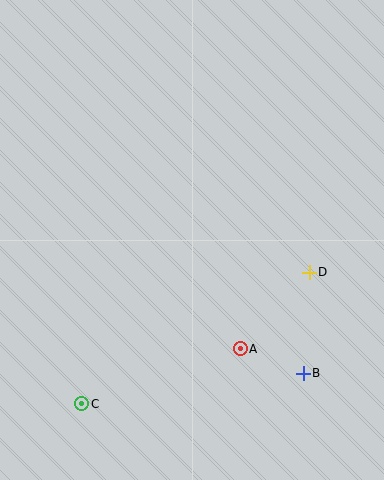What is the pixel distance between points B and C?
The distance between B and C is 224 pixels.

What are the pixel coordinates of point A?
Point A is at (240, 349).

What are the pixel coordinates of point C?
Point C is at (82, 404).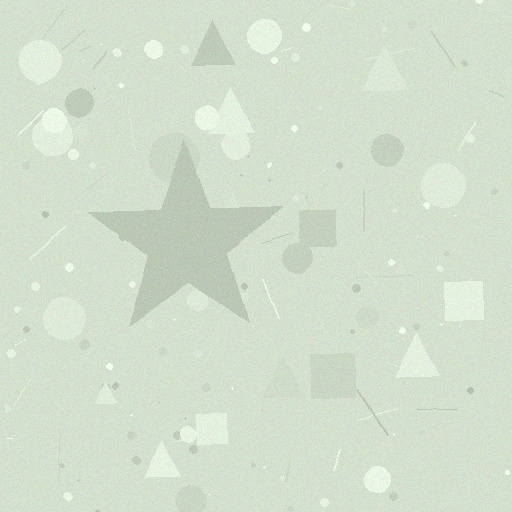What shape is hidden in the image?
A star is hidden in the image.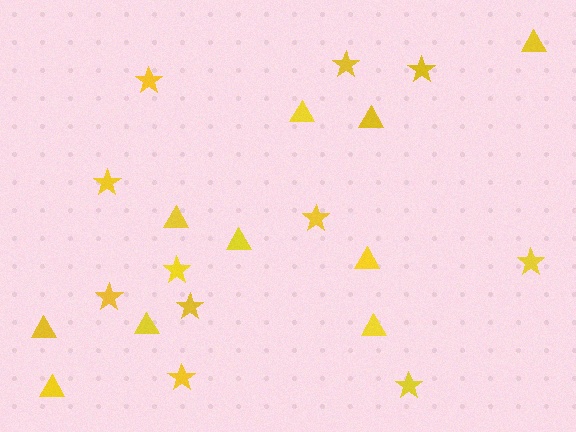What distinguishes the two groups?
There are 2 groups: one group of stars (11) and one group of triangles (10).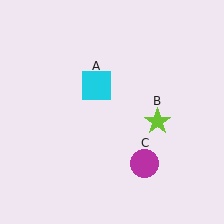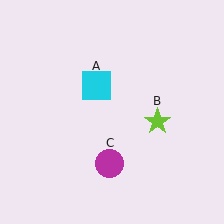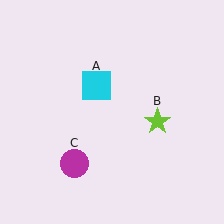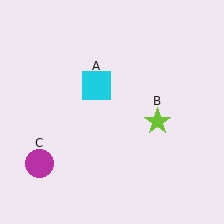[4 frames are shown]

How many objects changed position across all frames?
1 object changed position: magenta circle (object C).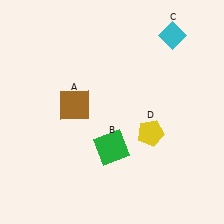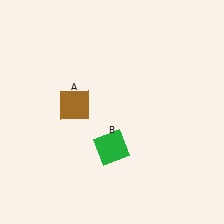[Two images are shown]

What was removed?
The cyan diamond (C), the yellow pentagon (D) were removed in Image 2.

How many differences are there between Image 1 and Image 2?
There are 2 differences between the two images.